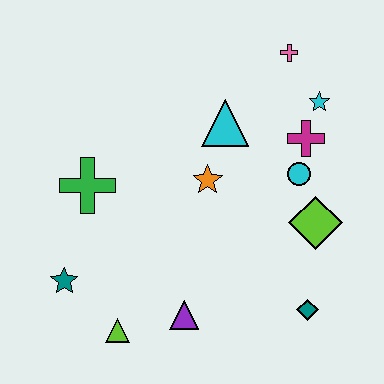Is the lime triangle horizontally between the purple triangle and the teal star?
Yes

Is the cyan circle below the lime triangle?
No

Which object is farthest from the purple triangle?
The pink cross is farthest from the purple triangle.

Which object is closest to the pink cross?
The cyan star is closest to the pink cross.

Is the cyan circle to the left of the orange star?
No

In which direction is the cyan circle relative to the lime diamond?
The cyan circle is above the lime diamond.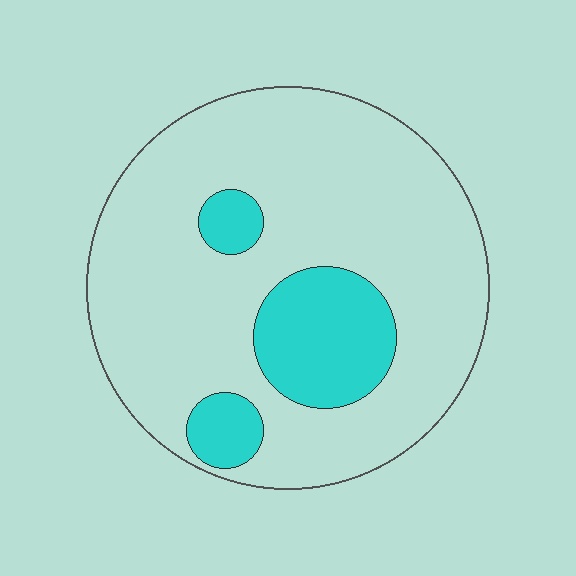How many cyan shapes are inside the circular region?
3.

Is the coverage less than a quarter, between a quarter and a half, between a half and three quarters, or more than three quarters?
Less than a quarter.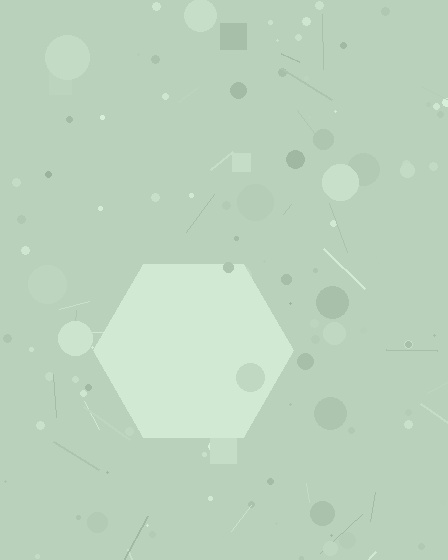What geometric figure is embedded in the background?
A hexagon is embedded in the background.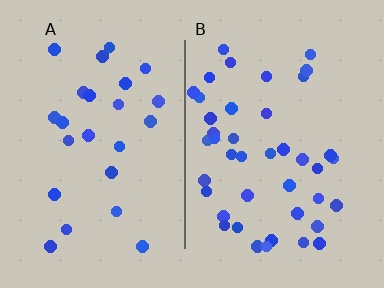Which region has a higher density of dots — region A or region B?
B (the right).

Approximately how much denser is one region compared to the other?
Approximately 1.7× — region B over region A.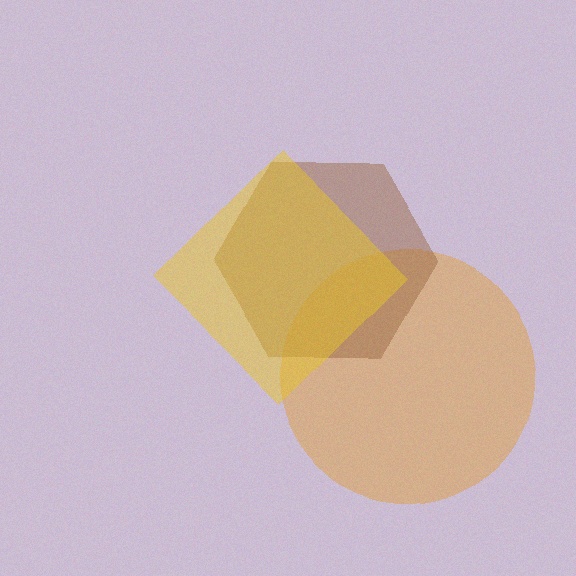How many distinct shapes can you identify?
There are 3 distinct shapes: an orange circle, a brown hexagon, a yellow diamond.